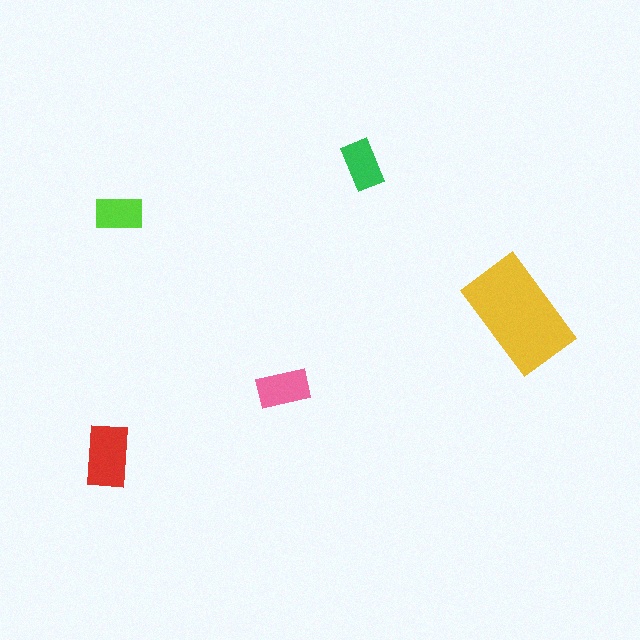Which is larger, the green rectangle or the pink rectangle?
The pink one.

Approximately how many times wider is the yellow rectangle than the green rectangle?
About 2.5 times wider.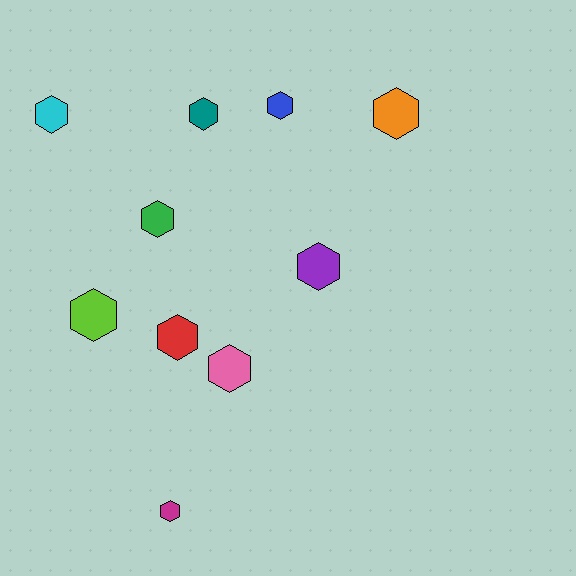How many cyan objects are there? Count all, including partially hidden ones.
There is 1 cyan object.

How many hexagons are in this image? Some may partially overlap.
There are 10 hexagons.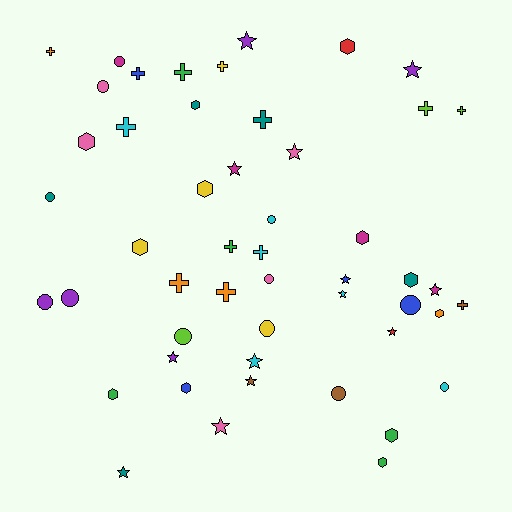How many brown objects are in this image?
There are 3 brown objects.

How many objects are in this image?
There are 50 objects.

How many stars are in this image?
There are 13 stars.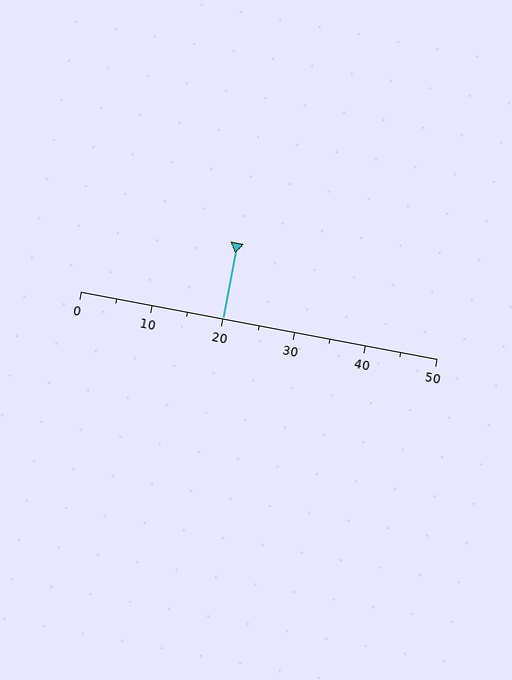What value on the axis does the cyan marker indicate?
The marker indicates approximately 20.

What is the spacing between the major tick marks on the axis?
The major ticks are spaced 10 apart.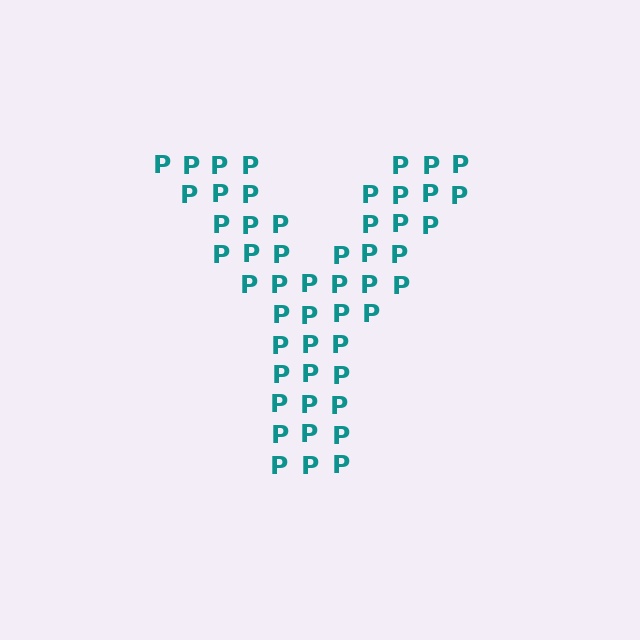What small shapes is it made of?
It is made of small letter P's.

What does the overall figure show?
The overall figure shows the letter Y.